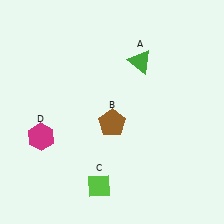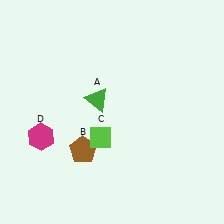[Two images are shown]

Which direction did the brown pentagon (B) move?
The brown pentagon (B) moved left.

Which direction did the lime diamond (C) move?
The lime diamond (C) moved up.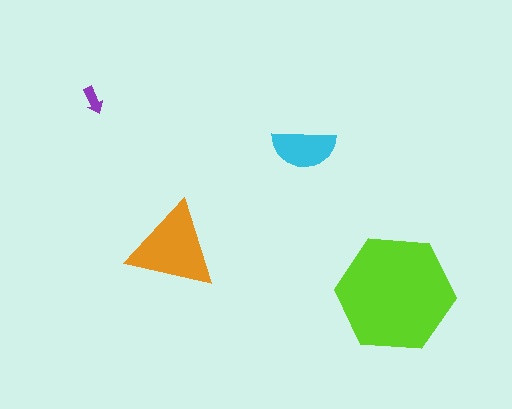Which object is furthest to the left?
The purple arrow is leftmost.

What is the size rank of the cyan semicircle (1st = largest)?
3rd.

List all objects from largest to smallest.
The lime hexagon, the orange triangle, the cyan semicircle, the purple arrow.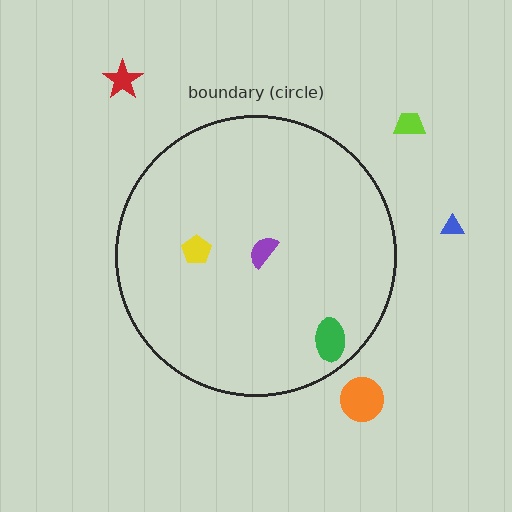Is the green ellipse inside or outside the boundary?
Inside.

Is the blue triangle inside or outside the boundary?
Outside.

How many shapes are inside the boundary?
3 inside, 4 outside.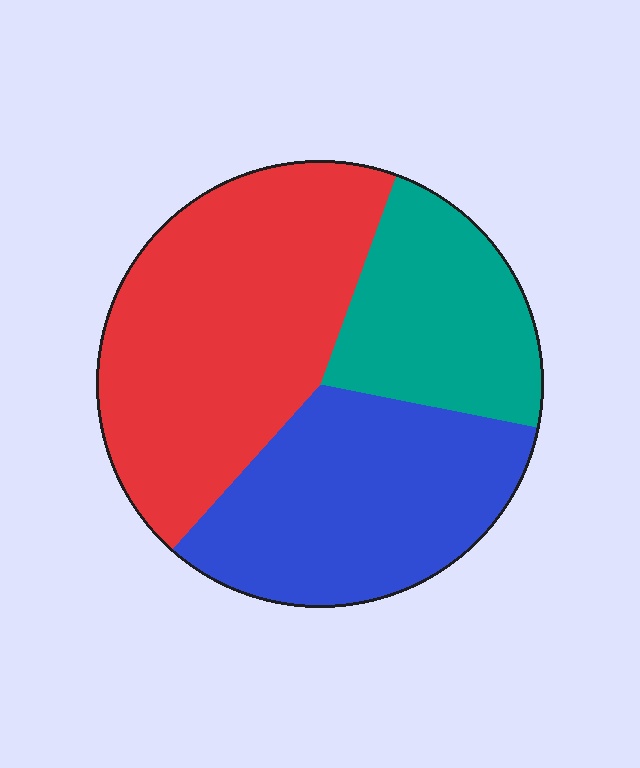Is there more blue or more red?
Red.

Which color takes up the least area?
Teal, at roughly 25%.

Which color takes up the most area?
Red, at roughly 45%.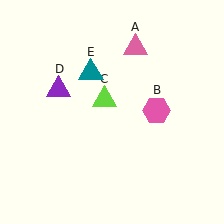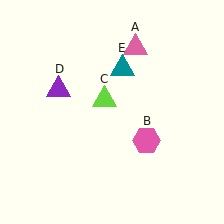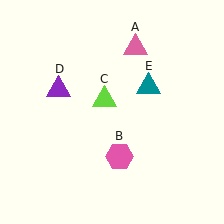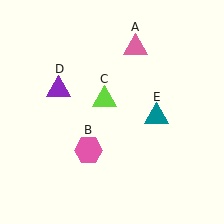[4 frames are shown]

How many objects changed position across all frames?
2 objects changed position: pink hexagon (object B), teal triangle (object E).